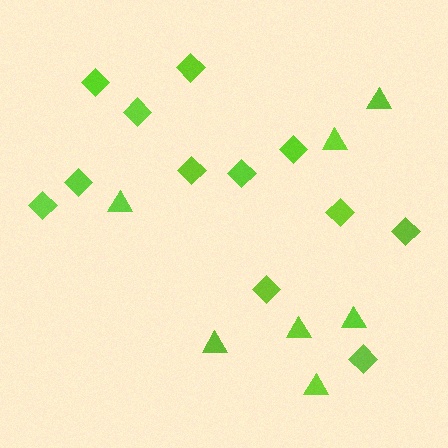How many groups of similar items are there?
There are 2 groups: one group of triangles (7) and one group of diamonds (12).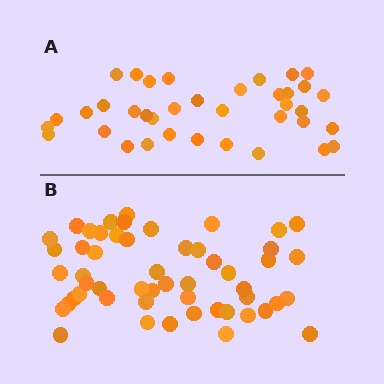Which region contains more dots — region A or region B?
Region B (the bottom region) has more dots.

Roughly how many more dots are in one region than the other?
Region B has approximately 15 more dots than region A.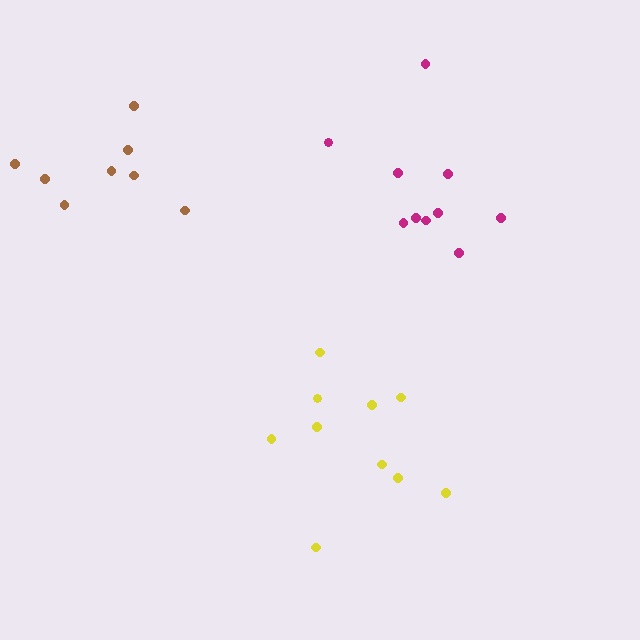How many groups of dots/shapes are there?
There are 3 groups.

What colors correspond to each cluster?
The clusters are colored: magenta, yellow, brown.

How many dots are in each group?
Group 1: 10 dots, Group 2: 10 dots, Group 3: 8 dots (28 total).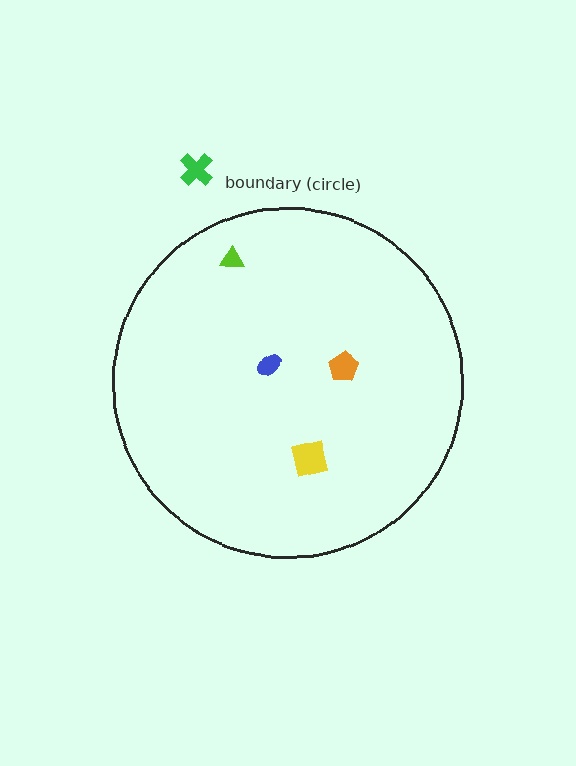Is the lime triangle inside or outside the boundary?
Inside.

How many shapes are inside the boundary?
4 inside, 1 outside.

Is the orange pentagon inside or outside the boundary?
Inside.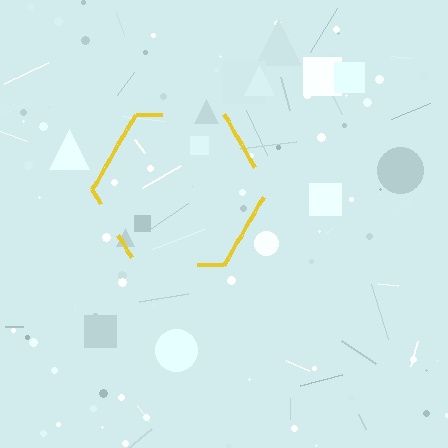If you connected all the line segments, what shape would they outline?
They would outline a hexagon.